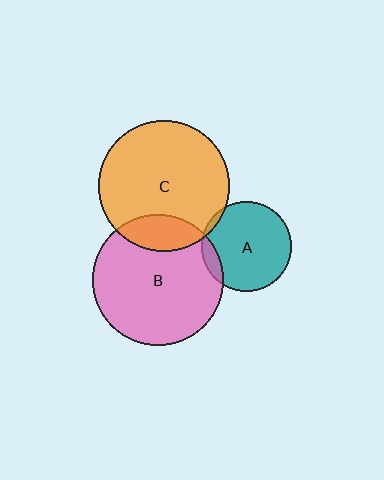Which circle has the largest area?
Circle C (orange).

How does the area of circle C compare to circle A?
Approximately 2.1 times.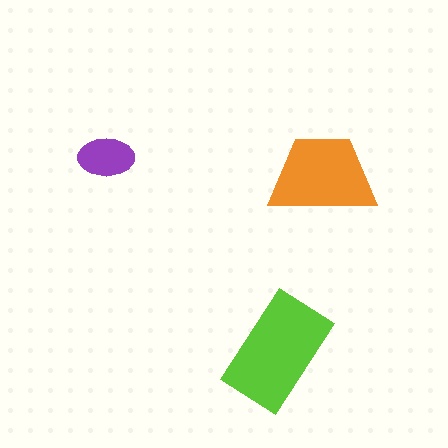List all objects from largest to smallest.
The lime rectangle, the orange trapezoid, the purple ellipse.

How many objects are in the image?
There are 3 objects in the image.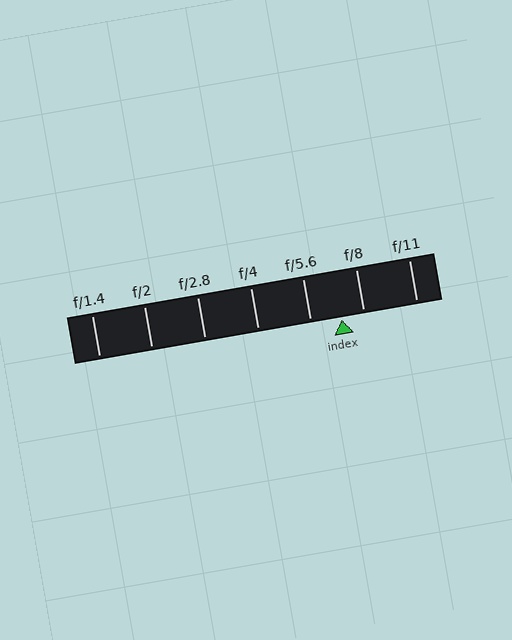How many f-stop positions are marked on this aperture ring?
There are 7 f-stop positions marked.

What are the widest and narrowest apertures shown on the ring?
The widest aperture shown is f/1.4 and the narrowest is f/11.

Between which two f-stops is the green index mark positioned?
The index mark is between f/5.6 and f/8.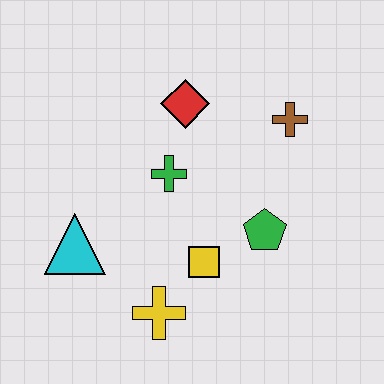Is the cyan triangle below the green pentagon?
Yes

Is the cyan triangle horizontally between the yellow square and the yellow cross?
No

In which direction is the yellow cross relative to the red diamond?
The yellow cross is below the red diamond.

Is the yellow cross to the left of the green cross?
Yes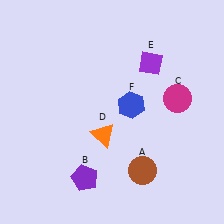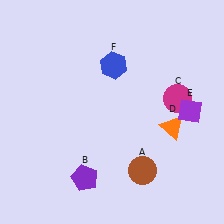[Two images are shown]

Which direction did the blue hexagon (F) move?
The blue hexagon (F) moved up.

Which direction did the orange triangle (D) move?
The orange triangle (D) moved right.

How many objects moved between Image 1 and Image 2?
3 objects moved between the two images.